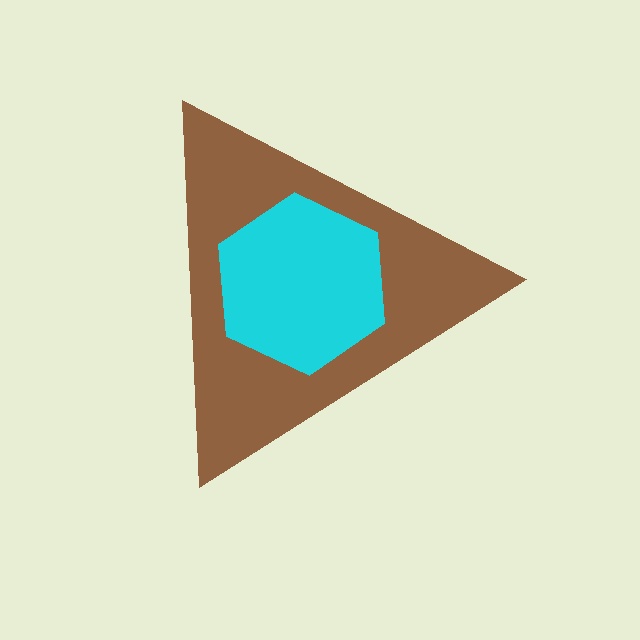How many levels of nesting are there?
2.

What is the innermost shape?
The cyan hexagon.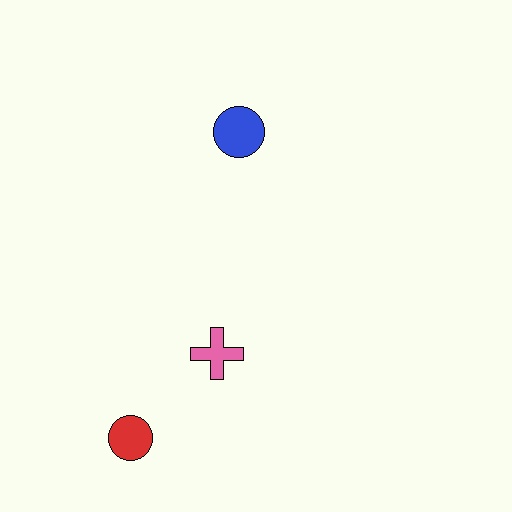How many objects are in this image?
There are 3 objects.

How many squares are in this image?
There are no squares.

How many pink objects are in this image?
There is 1 pink object.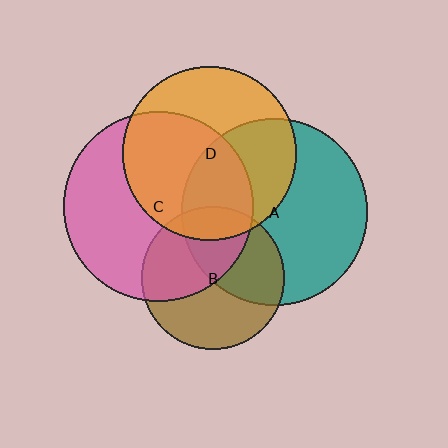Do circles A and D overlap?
Yes.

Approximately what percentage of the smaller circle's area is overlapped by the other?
Approximately 45%.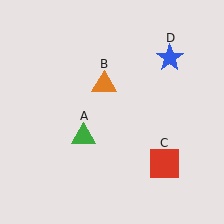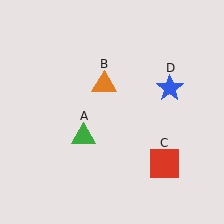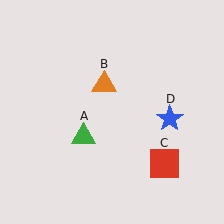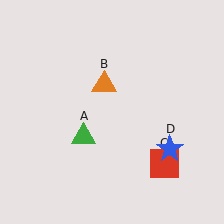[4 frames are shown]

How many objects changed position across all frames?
1 object changed position: blue star (object D).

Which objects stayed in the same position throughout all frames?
Green triangle (object A) and orange triangle (object B) and red square (object C) remained stationary.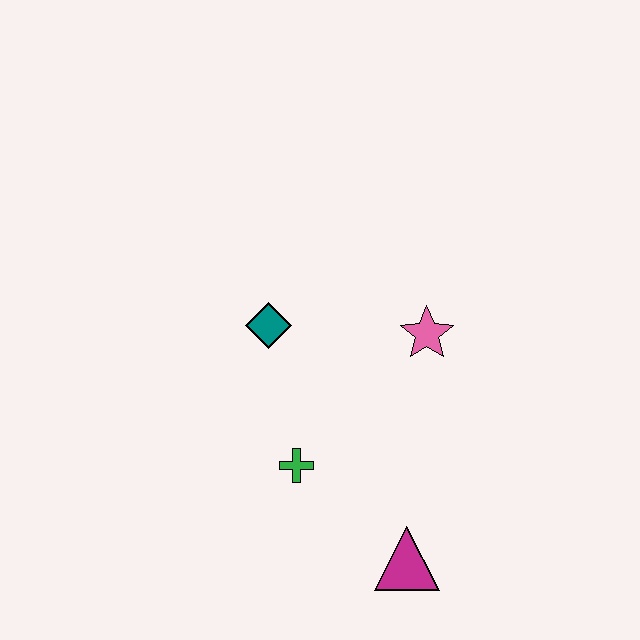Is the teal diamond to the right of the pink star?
No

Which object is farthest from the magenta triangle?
The teal diamond is farthest from the magenta triangle.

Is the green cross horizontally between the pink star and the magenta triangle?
No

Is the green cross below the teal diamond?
Yes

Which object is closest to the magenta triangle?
The green cross is closest to the magenta triangle.